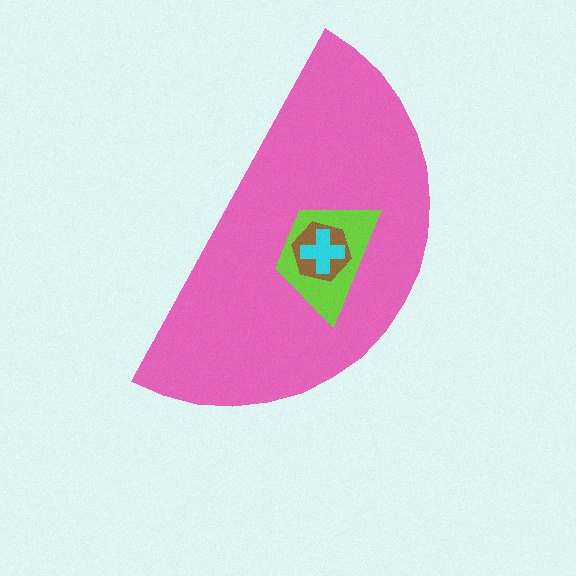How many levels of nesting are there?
4.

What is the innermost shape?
The cyan cross.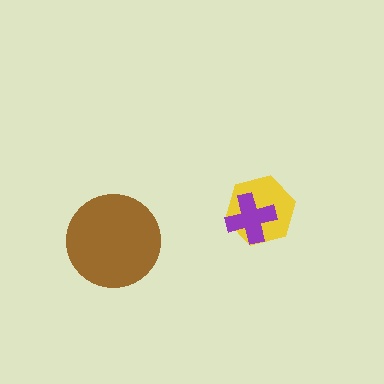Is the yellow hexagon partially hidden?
Yes, it is partially covered by another shape.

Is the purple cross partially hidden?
No, no other shape covers it.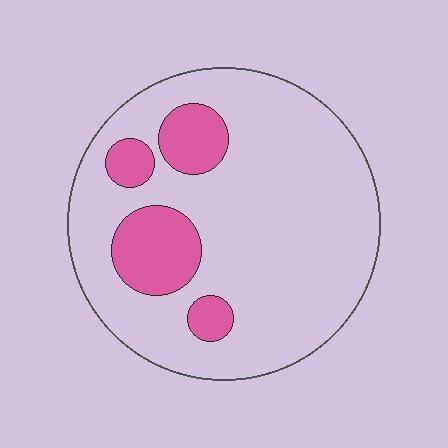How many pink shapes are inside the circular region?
4.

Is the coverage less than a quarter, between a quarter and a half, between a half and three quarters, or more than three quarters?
Less than a quarter.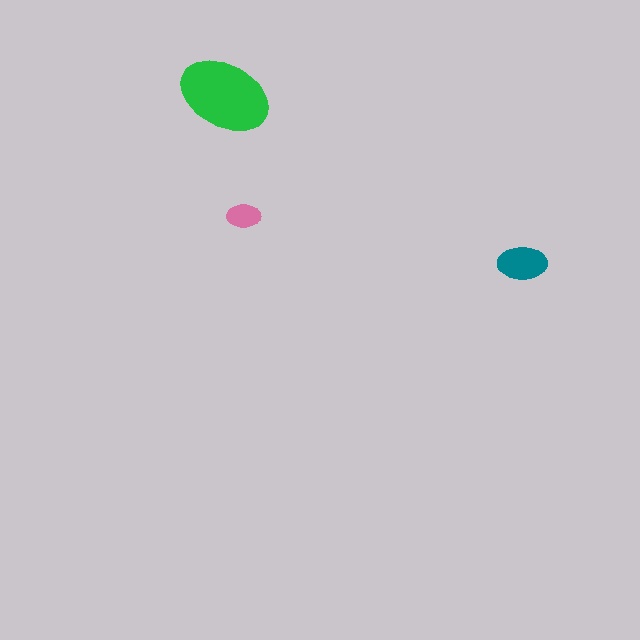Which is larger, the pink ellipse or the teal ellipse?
The teal one.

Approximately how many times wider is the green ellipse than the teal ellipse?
About 2 times wider.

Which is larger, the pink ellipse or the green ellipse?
The green one.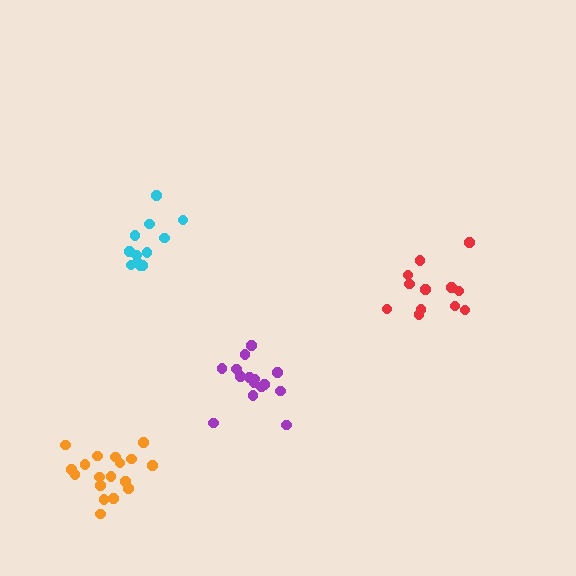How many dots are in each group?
Group 1: 15 dots, Group 2: 12 dots, Group 3: 18 dots, Group 4: 12 dots (57 total).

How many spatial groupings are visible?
There are 4 spatial groupings.